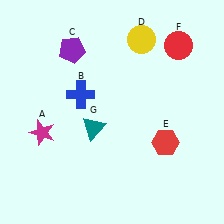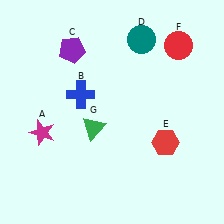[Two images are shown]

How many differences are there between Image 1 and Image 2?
There are 2 differences between the two images.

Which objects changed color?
D changed from yellow to teal. G changed from teal to green.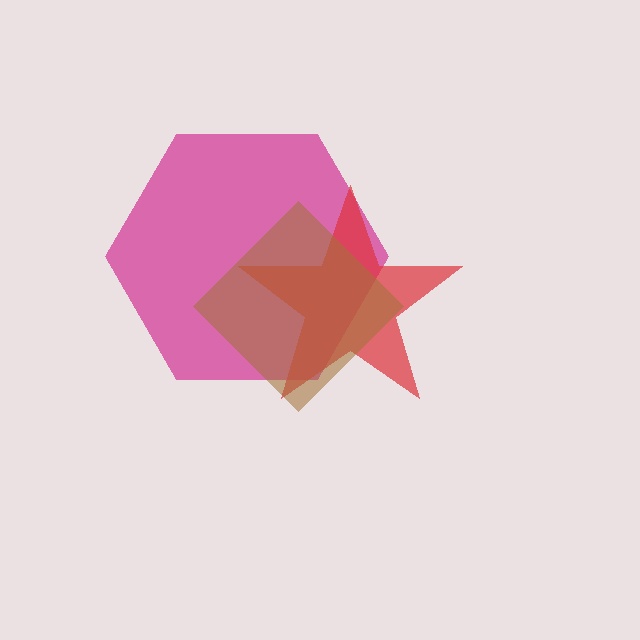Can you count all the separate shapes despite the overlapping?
Yes, there are 3 separate shapes.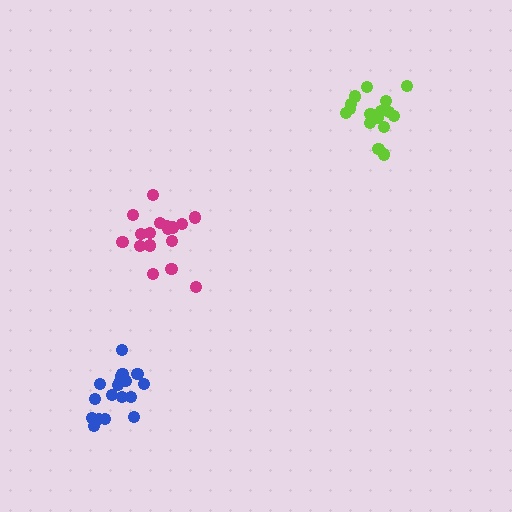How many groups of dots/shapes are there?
There are 3 groups.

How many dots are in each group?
Group 1: 17 dots, Group 2: 18 dots, Group 3: 17 dots (52 total).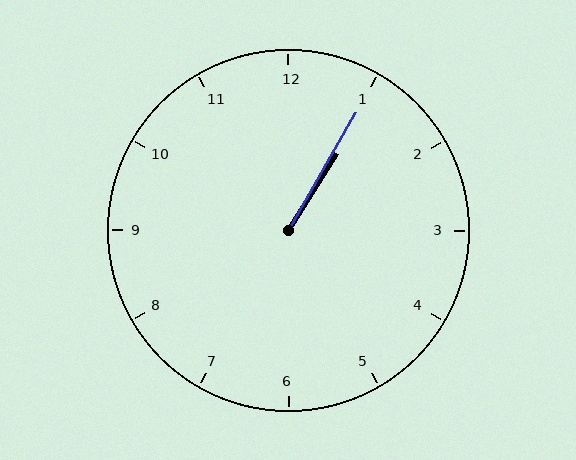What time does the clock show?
1:05.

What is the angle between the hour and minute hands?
Approximately 2 degrees.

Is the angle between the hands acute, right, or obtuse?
It is acute.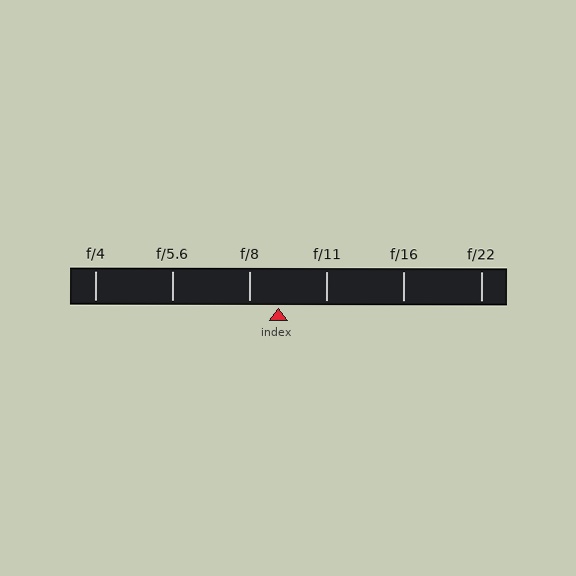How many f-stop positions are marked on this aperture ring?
There are 6 f-stop positions marked.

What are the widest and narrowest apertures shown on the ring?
The widest aperture shown is f/4 and the narrowest is f/22.